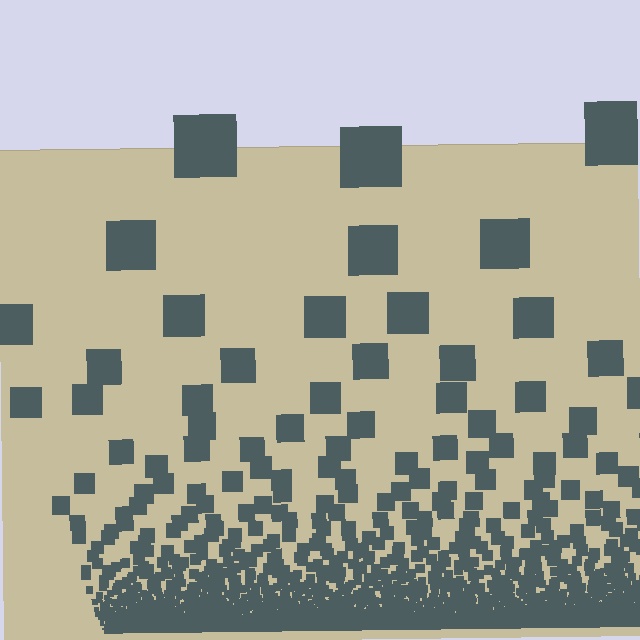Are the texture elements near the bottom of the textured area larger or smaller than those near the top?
Smaller. The gradient is inverted — elements near the bottom are smaller and denser.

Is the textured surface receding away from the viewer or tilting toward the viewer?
The surface appears to tilt toward the viewer. Texture elements get larger and sparser toward the top.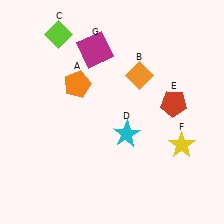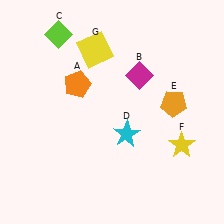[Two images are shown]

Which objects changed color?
B changed from orange to magenta. E changed from red to orange. G changed from magenta to yellow.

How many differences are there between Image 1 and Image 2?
There are 3 differences between the two images.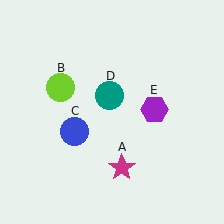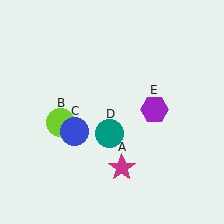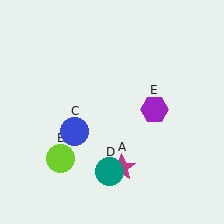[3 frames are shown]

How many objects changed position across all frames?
2 objects changed position: lime circle (object B), teal circle (object D).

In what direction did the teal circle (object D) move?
The teal circle (object D) moved down.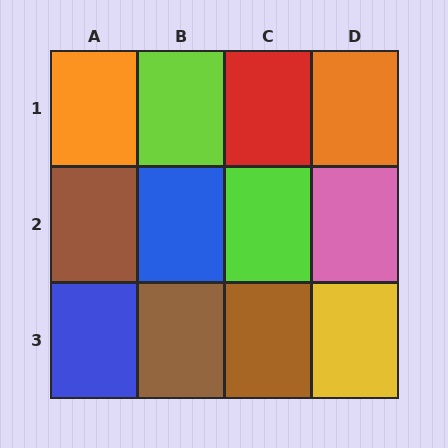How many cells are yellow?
1 cell is yellow.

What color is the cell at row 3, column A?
Blue.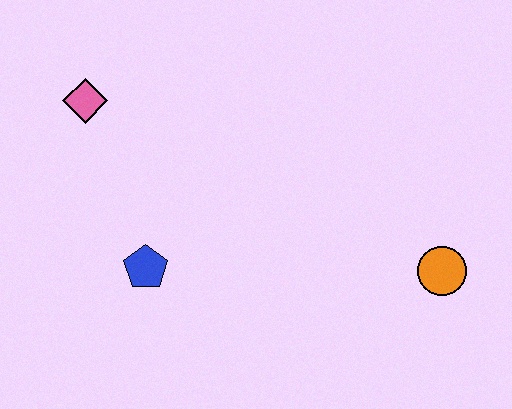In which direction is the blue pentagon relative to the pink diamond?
The blue pentagon is below the pink diamond.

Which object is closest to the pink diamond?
The blue pentagon is closest to the pink diamond.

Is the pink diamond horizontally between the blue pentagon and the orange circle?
No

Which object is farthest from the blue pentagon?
The orange circle is farthest from the blue pentagon.